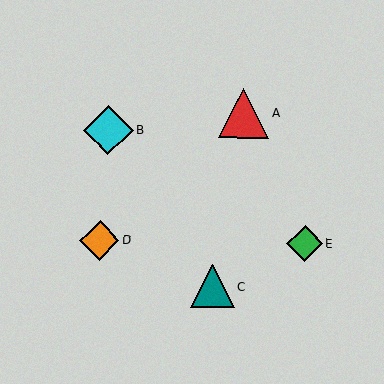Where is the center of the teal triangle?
The center of the teal triangle is at (213, 286).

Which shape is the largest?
The red triangle (labeled A) is the largest.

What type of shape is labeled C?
Shape C is a teal triangle.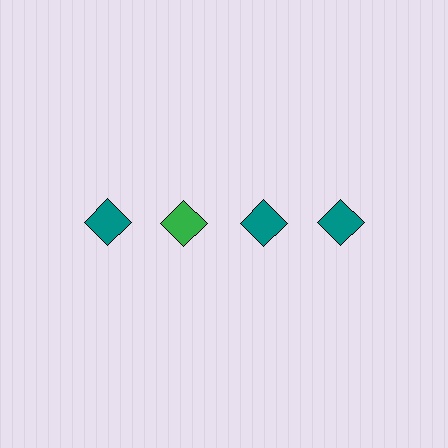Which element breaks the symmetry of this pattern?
The green diamond in the top row, second from left column breaks the symmetry. All other shapes are teal diamonds.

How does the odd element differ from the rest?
It has a different color: green instead of teal.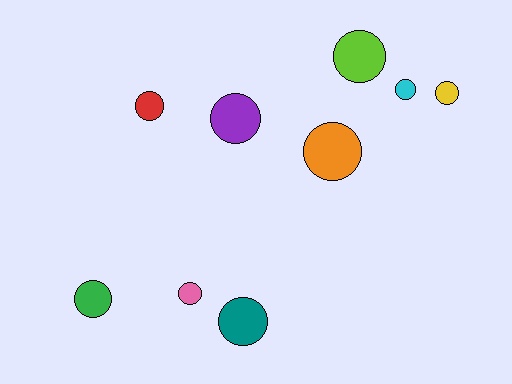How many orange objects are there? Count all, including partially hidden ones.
There is 1 orange object.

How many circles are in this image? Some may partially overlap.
There are 9 circles.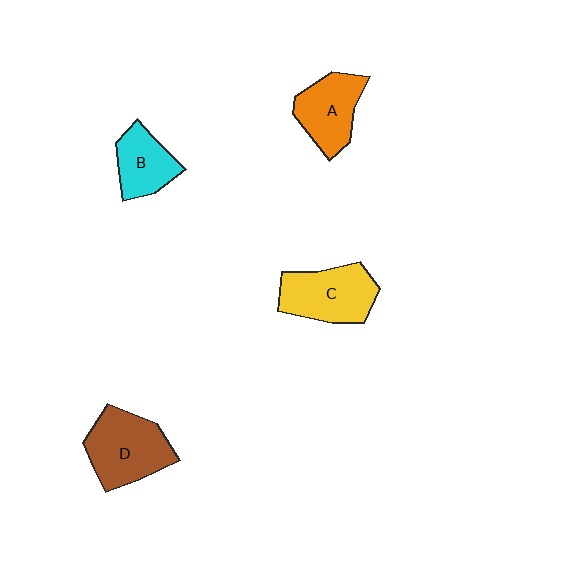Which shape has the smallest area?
Shape B (cyan).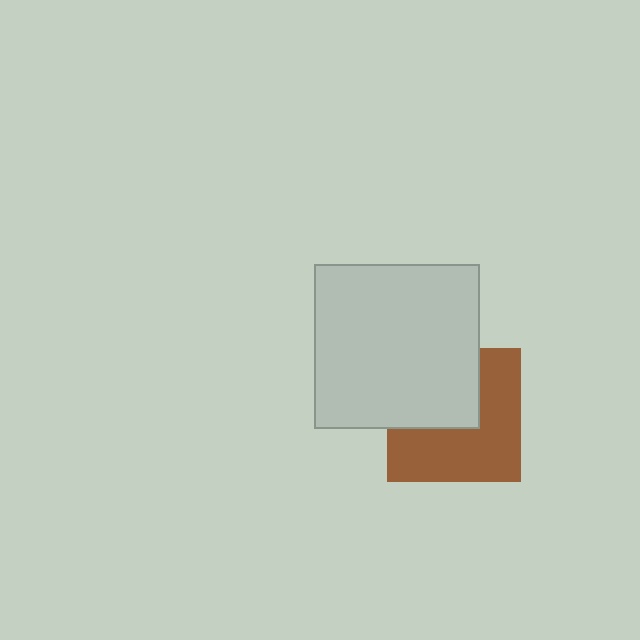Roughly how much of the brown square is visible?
About half of it is visible (roughly 58%).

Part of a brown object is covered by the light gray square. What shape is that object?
It is a square.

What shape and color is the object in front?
The object in front is a light gray square.